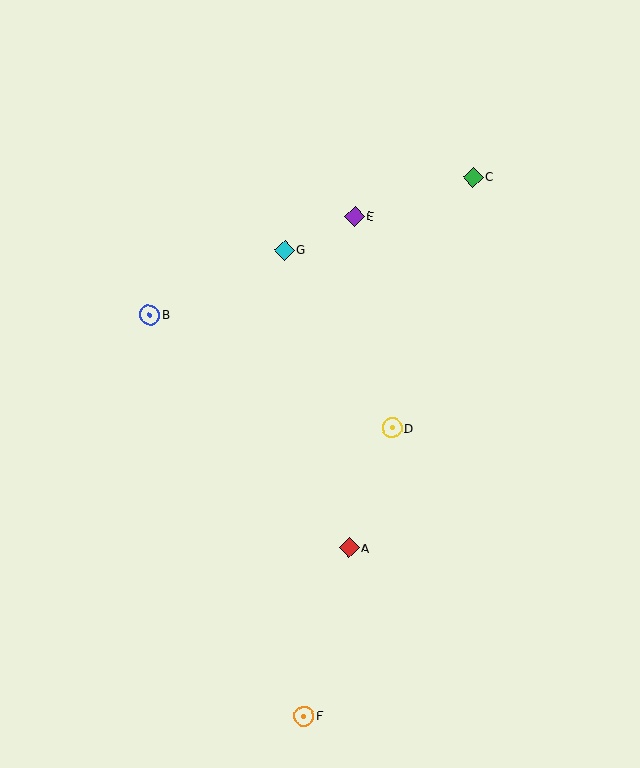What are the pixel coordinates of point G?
Point G is at (285, 250).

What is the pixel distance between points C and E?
The distance between C and E is 124 pixels.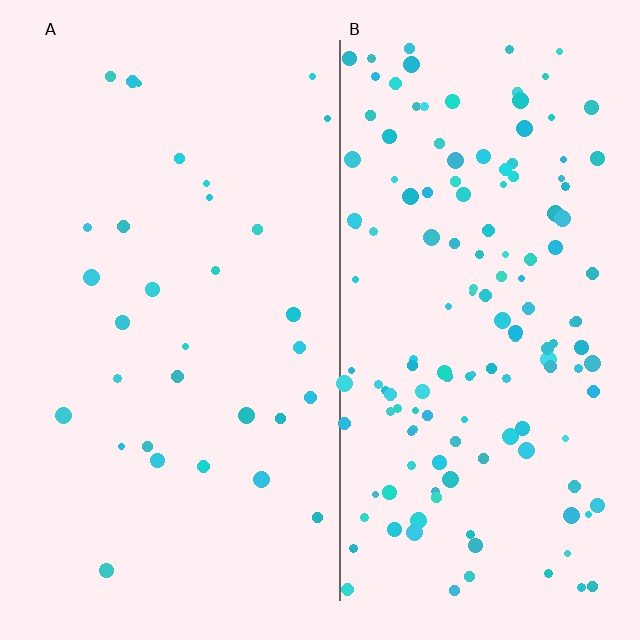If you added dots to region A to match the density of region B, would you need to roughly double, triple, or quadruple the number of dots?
Approximately quadruple.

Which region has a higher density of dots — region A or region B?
B (the right).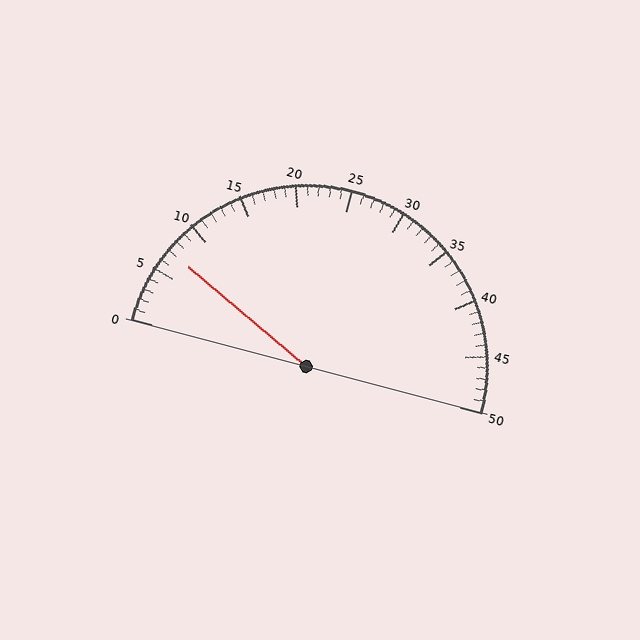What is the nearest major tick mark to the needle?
The nearest major tick mark is 5.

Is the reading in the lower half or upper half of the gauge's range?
The reading is in the lower half of the range (0 to 50).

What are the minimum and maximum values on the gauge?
The gauge ranges from 0 to 50.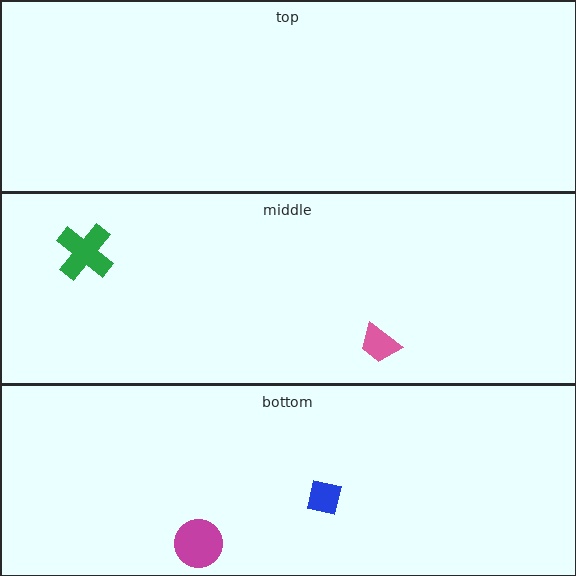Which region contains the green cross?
The middle region.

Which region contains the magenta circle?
The bottom region.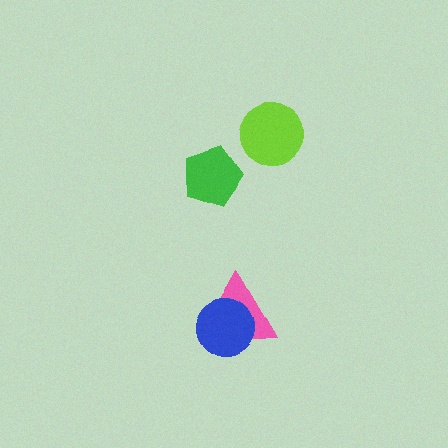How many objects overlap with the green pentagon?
0 objects overlap with the green pentagon.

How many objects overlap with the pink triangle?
1 object overlaps with the pink triangle.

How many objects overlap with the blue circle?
1 object overlaps with the blue circle.